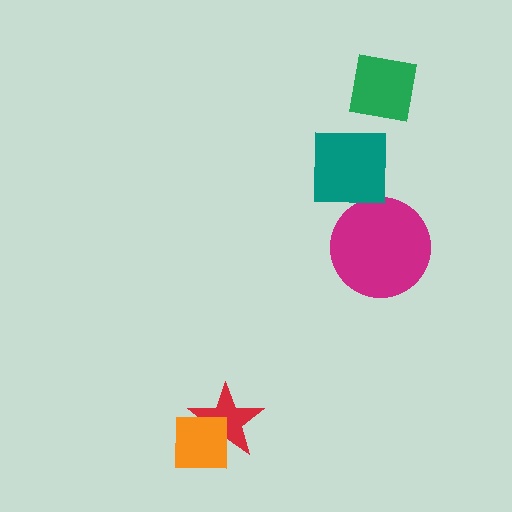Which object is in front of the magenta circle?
The teal square is in front of the magenta circle.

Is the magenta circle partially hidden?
Yes, it is partially covered by another shape.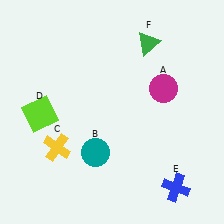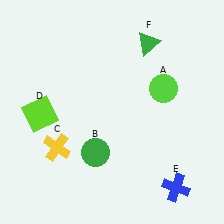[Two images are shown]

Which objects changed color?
A changed from magenta to lime. B changed from teal to green.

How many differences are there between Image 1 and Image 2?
There are 2 differences between the two images.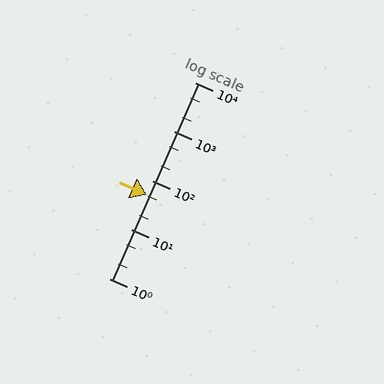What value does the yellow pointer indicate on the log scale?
The pointer indicates approximately 52.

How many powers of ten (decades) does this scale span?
The scale spans 4 decades, from 1 to 10000.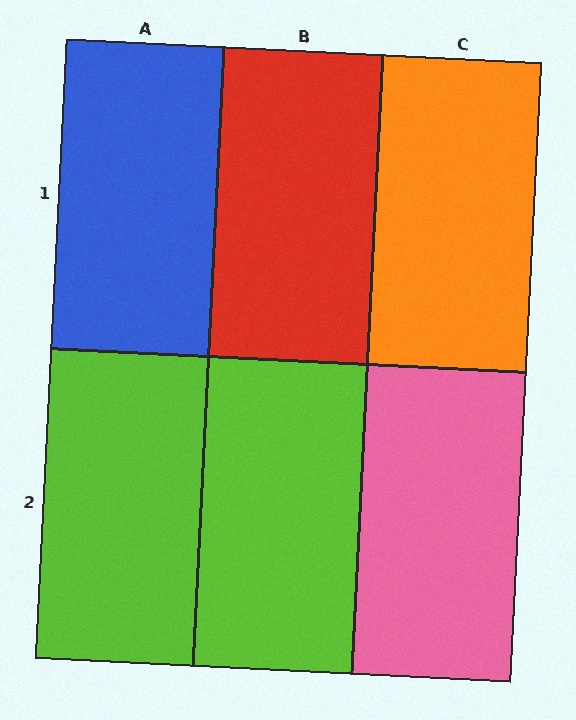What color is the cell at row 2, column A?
Lime.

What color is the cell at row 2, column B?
Lime.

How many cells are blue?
1 cell is blue.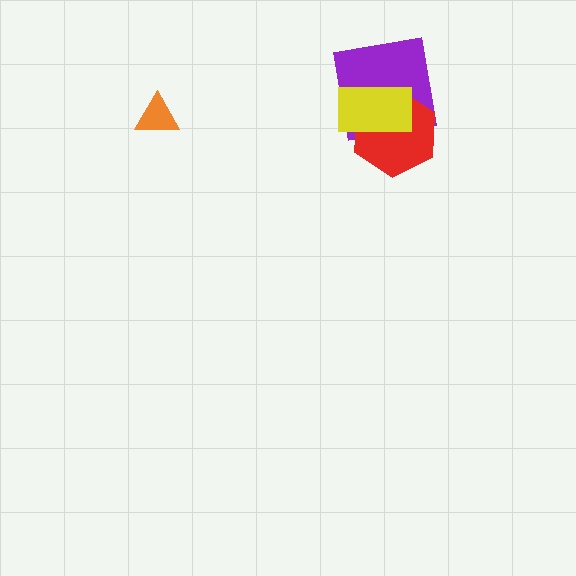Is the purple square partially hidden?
Yes, it is partially covered by another shape.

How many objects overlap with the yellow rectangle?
2 objects overlap with the yellow rectangle.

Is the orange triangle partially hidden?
No, no other shape covers it.